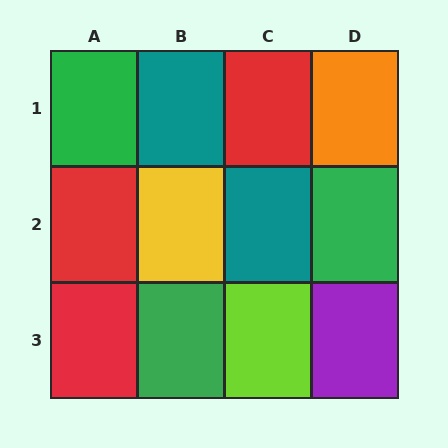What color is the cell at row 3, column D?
Purple.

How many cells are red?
3 cells are red.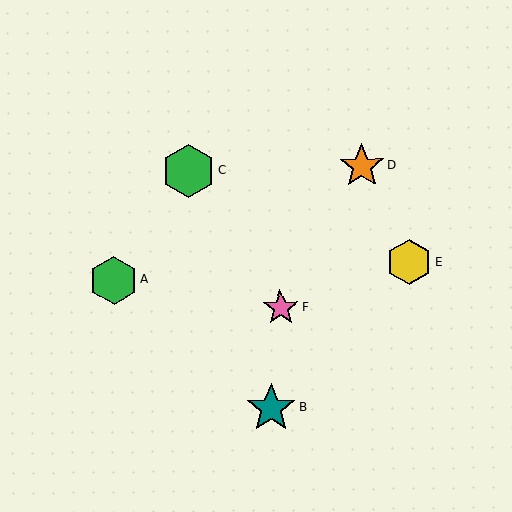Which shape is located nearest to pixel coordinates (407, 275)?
The yellow hexagon (labeled E) at (409, 262) is nearest to that location.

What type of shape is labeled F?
Shape F is a pink star.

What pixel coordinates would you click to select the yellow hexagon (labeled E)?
Click at (409, 262) to select the yellow hexagon E.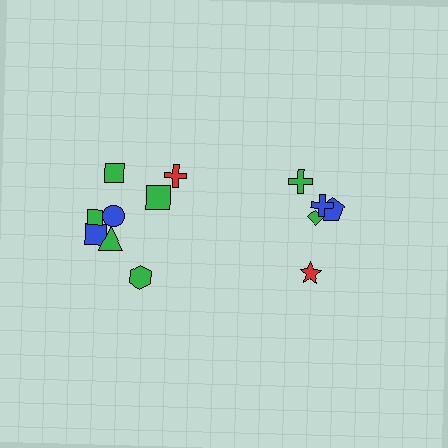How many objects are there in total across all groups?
There are 13 objects.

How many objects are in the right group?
There are 5 objects.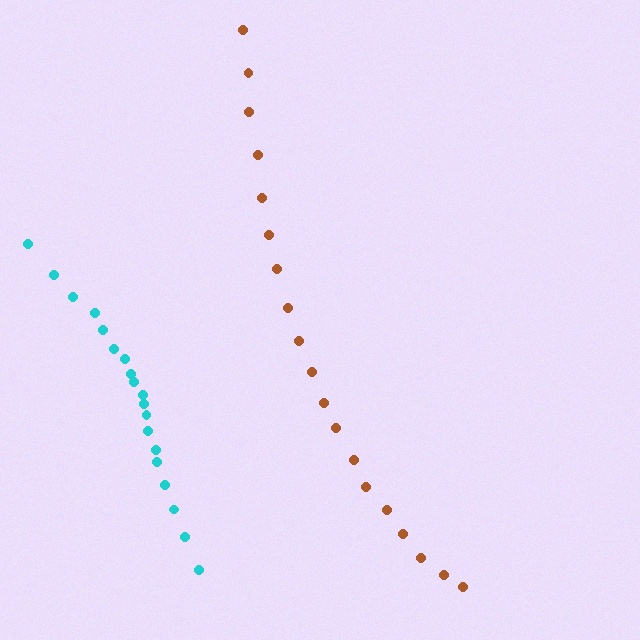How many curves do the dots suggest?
There are 2 distinct paths.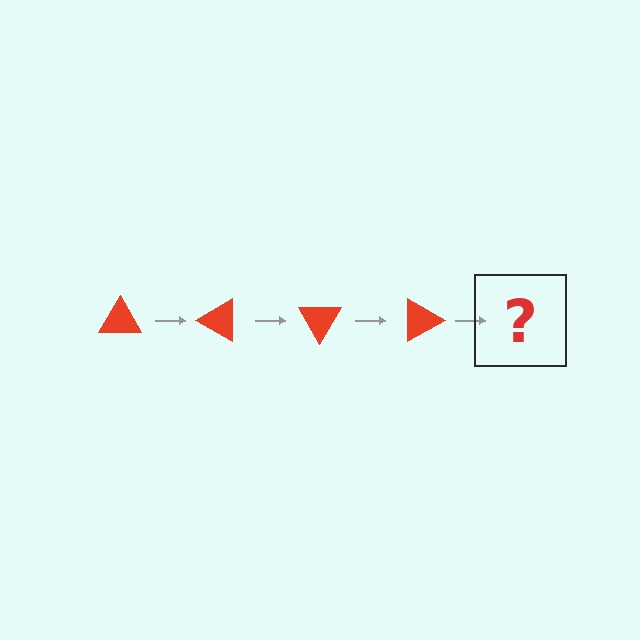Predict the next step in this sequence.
The next step is a red triangle rotated 120 degrees.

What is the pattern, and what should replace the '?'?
The pattern is that the triangle rotates 30 degrees each step. The '?' should be a red triangle rotated 120 degrees.